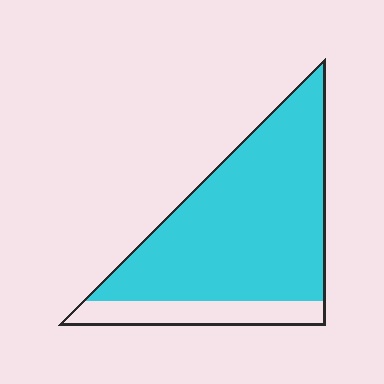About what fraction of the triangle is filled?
About five sixths (5/6).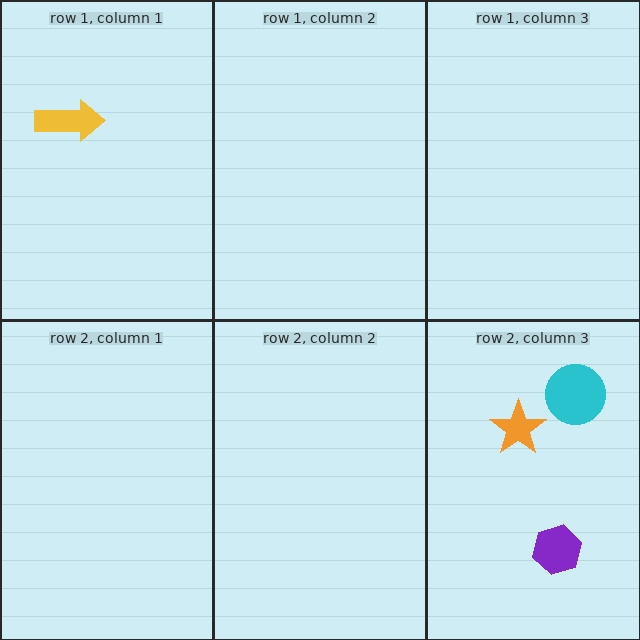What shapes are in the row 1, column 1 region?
The yellow arrow.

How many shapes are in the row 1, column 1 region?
1.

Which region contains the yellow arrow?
The row 1, column 1 region.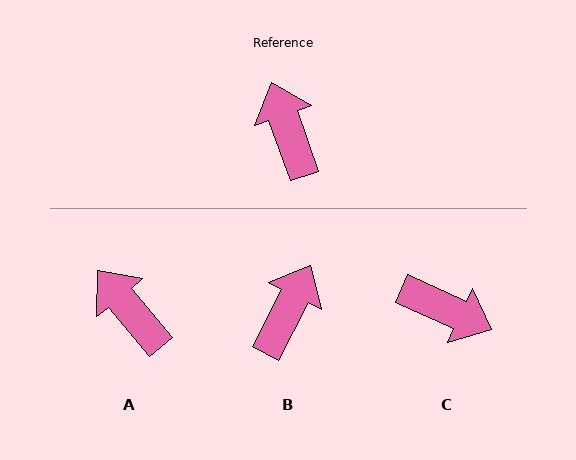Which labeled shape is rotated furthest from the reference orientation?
C, about 134 degrees away.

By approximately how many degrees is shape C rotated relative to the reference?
Approximately 134 degrees clockwise.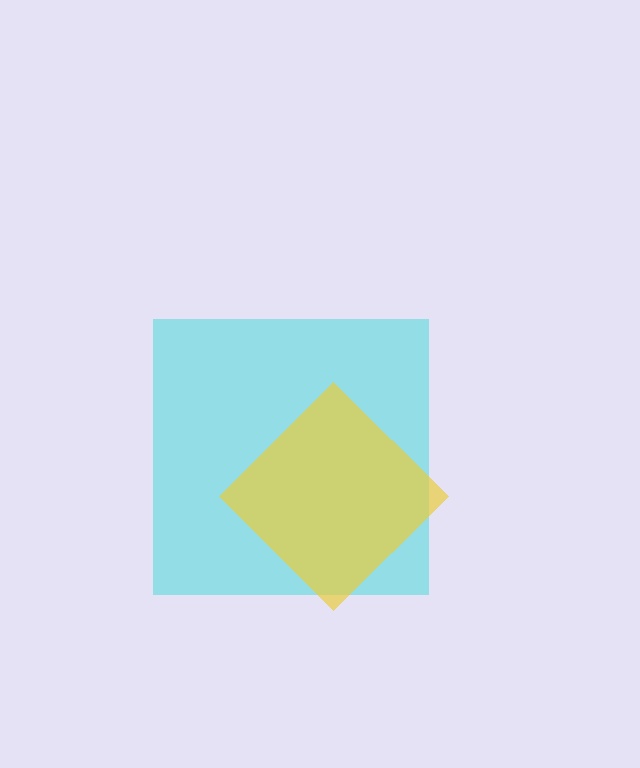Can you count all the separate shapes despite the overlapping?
Yes, there are 2 separate shapes.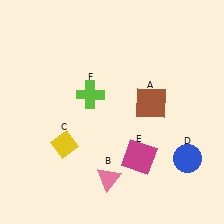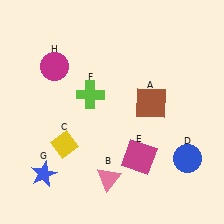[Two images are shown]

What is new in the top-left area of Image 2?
A magenta circle (H) was added in the top-left area of Image 2.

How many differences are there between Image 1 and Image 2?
There are 2 differences between the two images.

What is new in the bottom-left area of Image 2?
A blue star (G) was added in the bottom-left area of Image 2.